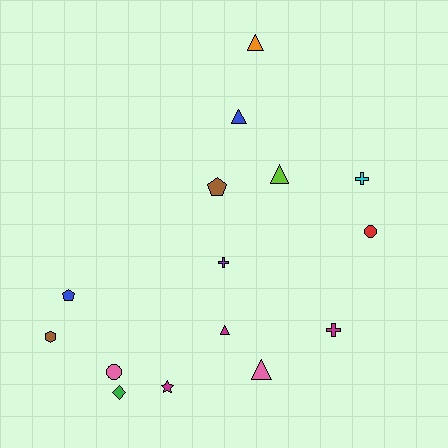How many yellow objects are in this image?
There are no yellow objects.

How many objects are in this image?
There are 15 objects.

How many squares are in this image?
There are no squares.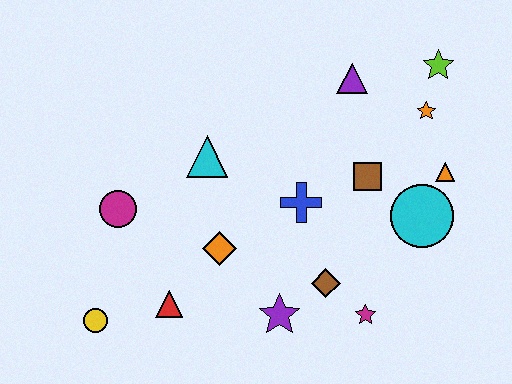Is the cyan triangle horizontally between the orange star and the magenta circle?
Yes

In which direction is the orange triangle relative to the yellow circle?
The orange triangle is to the right of the yellow circle.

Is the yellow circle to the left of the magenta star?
Yes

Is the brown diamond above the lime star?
No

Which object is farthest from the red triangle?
The lime star is farthest from the red triangle.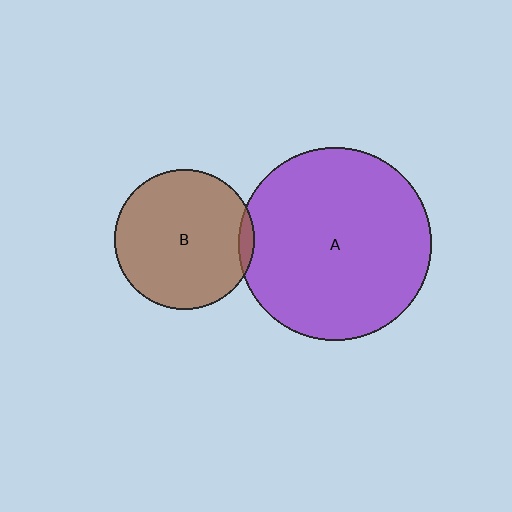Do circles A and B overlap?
Yes.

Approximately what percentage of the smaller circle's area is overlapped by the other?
Approximately 5%.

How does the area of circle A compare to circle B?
Approximately 1.9 times.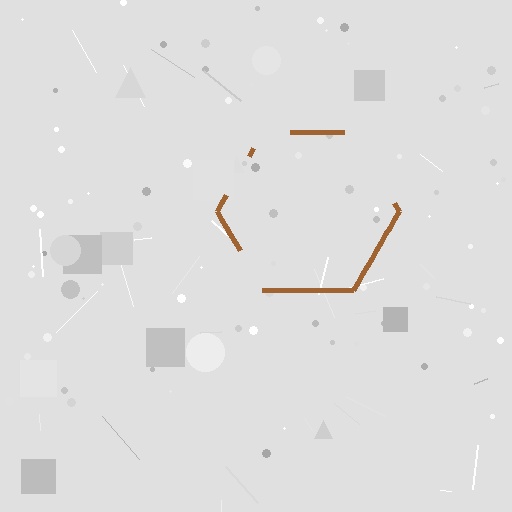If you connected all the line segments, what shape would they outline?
They would outline a hexagon.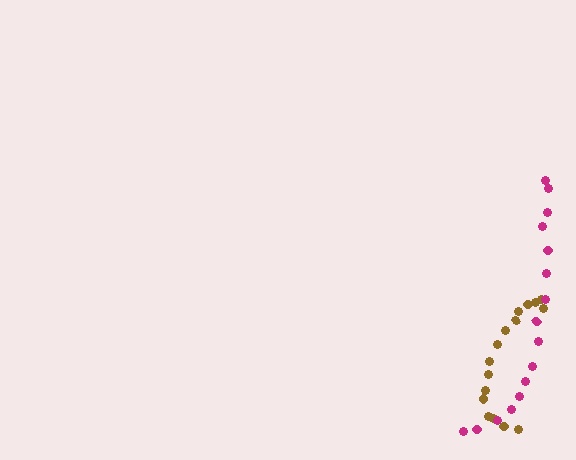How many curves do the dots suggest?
There are 2 distinct paths.